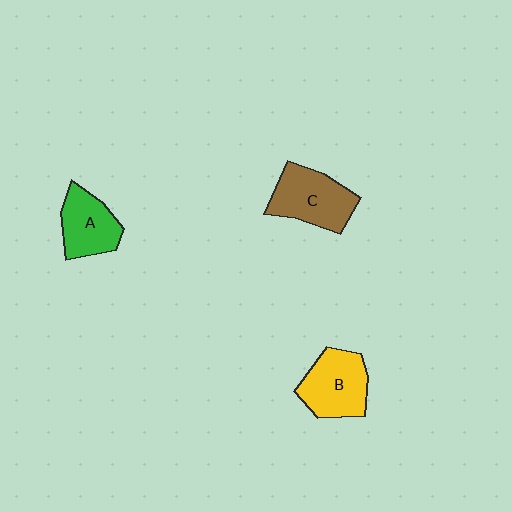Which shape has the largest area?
Shape C (brown).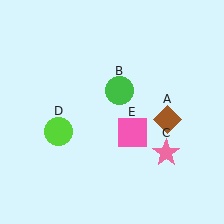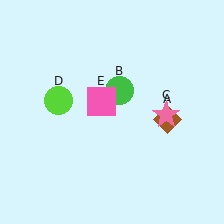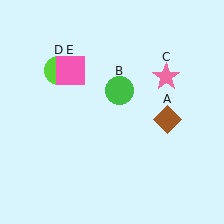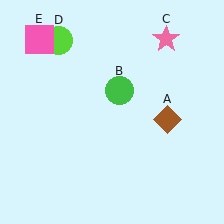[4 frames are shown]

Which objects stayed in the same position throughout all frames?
Brown diamond (object A) and green circle (object B) remained stationary.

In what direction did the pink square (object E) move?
The pink square (object E) moved up and to the left.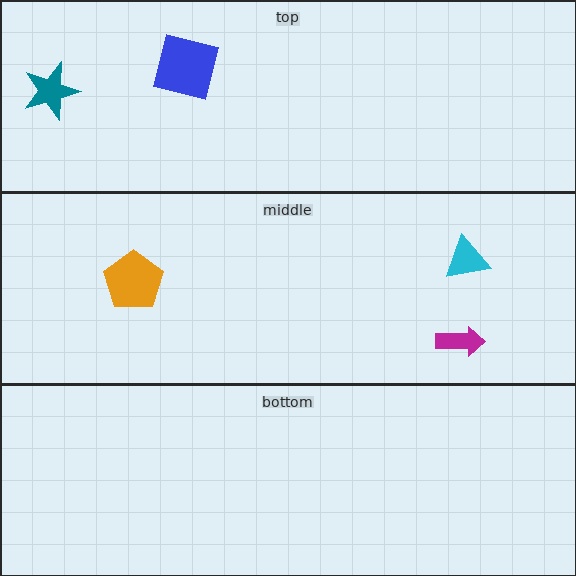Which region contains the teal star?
The top region.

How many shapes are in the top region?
2.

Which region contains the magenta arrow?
The middle region.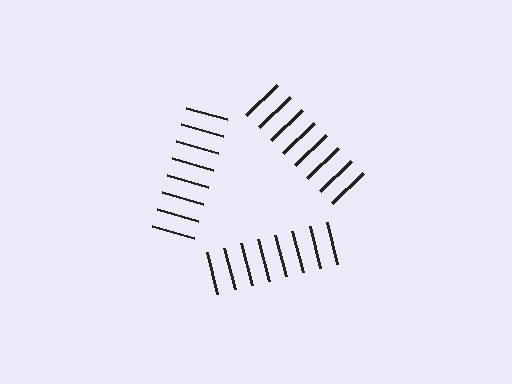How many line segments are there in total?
24 — 8 along each of the 3 edges.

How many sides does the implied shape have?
3 sides — the line-ends trace a triangle.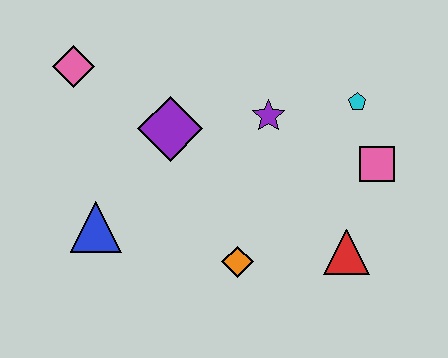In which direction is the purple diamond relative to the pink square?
The purple diamond is to the left of the pink square.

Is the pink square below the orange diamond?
No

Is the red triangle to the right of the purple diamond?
Yes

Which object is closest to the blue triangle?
The purple diamond is closest to the blue triangle.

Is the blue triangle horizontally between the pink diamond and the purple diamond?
Yes